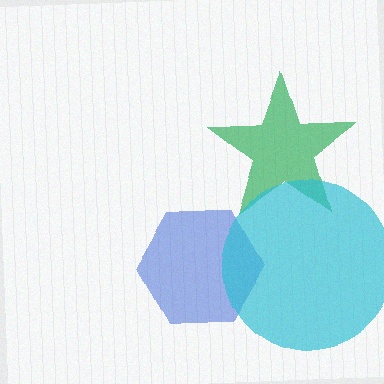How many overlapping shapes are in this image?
There are 3 overlapping shapes in the image.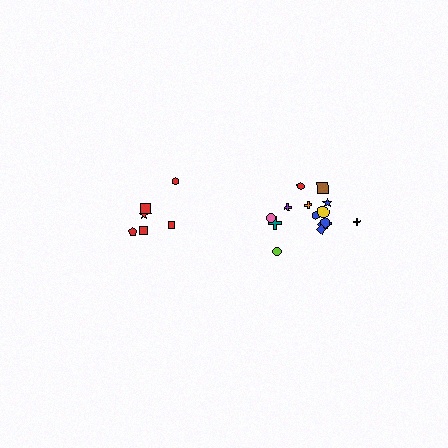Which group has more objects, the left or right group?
The right group.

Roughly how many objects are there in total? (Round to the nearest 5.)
Roughly 20 objects in total.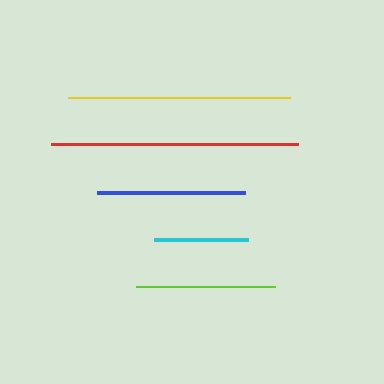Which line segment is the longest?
The red line is the longest at approximately 246 pixels.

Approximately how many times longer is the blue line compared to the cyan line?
The blue line is approximately 1.6 times the length of the cyan line.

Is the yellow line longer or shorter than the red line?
The red line is longer than the yellow line.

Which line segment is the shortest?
The cyan line is the shortest at approximately 94 pixels.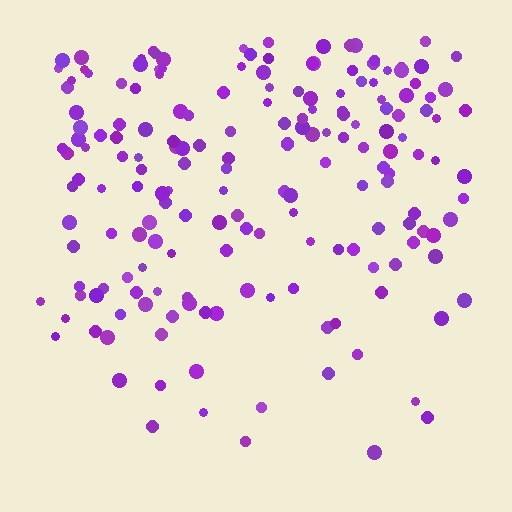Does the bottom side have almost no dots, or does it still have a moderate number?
Still a moderate number, just noticeably fewer than the top.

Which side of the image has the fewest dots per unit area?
The bottom.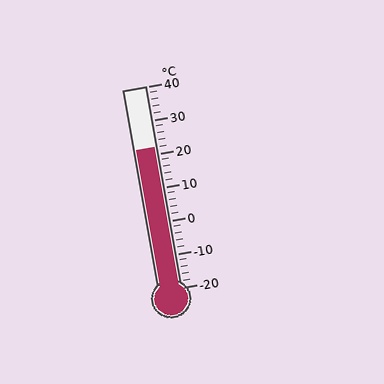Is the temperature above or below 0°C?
The temperature is above 0°C.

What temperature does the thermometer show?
The thermometer shows approximately 22°C.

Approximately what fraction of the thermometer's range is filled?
The thermometer is filled to approximately 70% of its range.